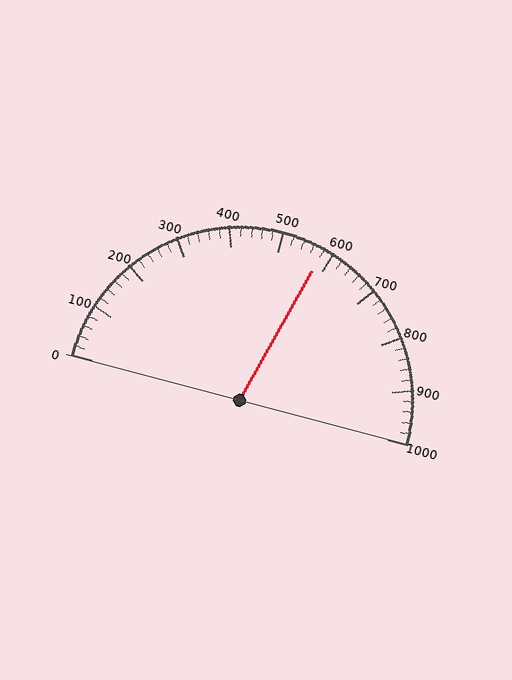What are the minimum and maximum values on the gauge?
The gauge ranges from 0 to 1000.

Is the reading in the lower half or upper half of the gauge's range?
The reading is in the upper half of the range (0 to 1000).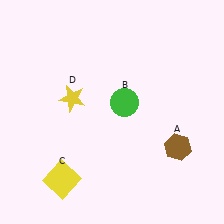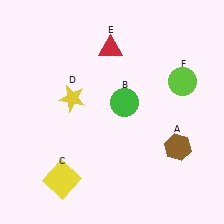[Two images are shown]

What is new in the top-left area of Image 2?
A red triangle (E) was added in the top-left area of Image 2.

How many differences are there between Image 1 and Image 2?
There are 2 differences between the two images.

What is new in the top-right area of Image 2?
A lime circle (F) was added in the top-right area of Image 2.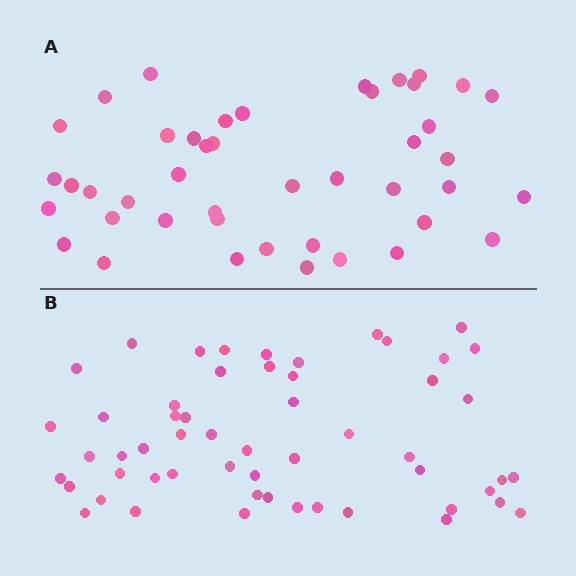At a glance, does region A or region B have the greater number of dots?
Region B (the bottom region) has more dots.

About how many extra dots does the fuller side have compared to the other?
Region B has roughly 12 or so more dots than region A.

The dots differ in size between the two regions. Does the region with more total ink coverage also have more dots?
No. Region A has more total ink coverage because its dots are larger, but region B actually contains more individual dots. Total area can be misleading — the number of items is what matters here.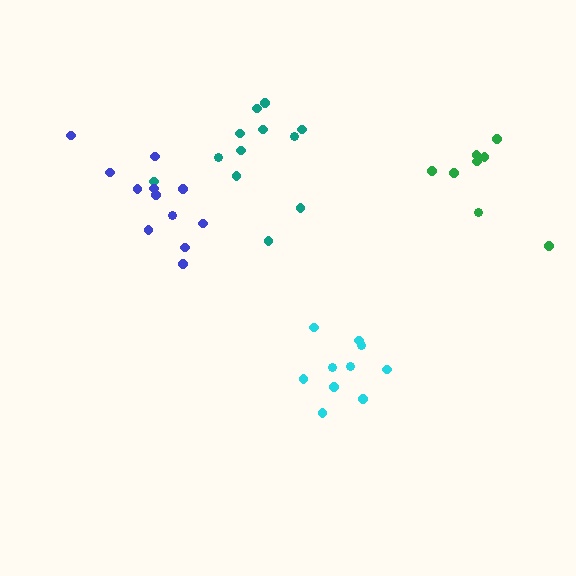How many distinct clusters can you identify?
There are 4 distinct clusters.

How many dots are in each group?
Group 1: 12 dots, Group 2: 10 dots, Group 3: 8 dots, Group 4: 12 dots (42 total).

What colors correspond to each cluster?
The clusters are colored: teal, cyan, green, blue.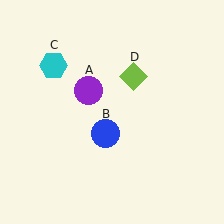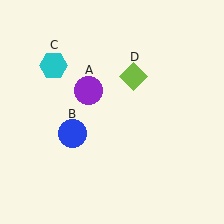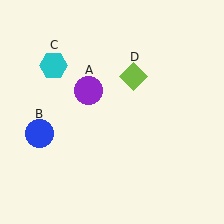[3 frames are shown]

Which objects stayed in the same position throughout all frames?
Purple circle (object A) and cyan hexagon (object C) and lime diamond (object D) remained stationary.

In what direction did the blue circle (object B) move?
The blue circle (object B) moved left.